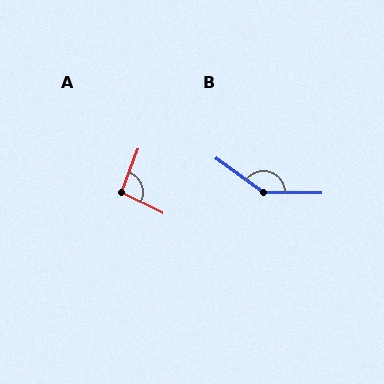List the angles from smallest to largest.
A (96°), B (144°).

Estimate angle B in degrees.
Approximately 144 degrees.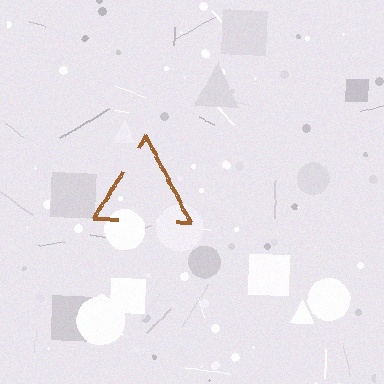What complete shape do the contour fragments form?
The contour fragments form a triangle.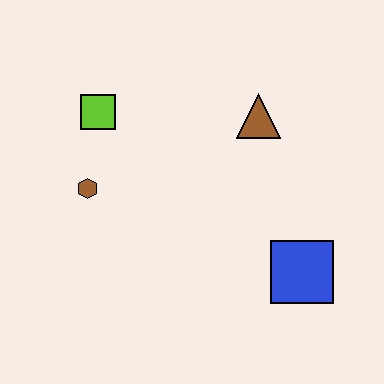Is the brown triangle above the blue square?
Yes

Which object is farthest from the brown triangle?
The brown hexagon is farthest from the brown triangle.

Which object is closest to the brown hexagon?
The lime square is closest to the brown hexagon.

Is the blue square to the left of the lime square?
No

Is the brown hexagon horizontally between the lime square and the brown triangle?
No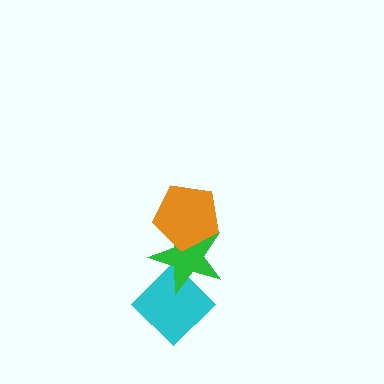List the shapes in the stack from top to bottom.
From top to bottom: the orange pentagon, the green star, the cyan diamond.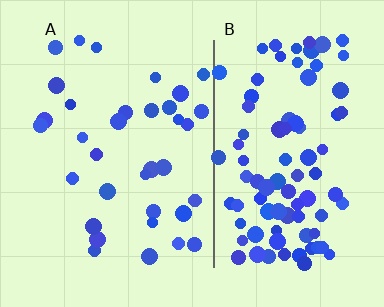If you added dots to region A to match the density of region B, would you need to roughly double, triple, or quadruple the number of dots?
Approximately triple.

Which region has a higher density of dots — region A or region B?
B (the right).